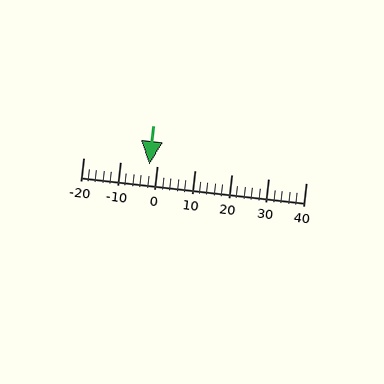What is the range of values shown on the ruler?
The ruler shows values from -20 to 40.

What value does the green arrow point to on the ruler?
The green arrow points to approximately -2.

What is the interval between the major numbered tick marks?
The major tick marks are spaced 10 units apart.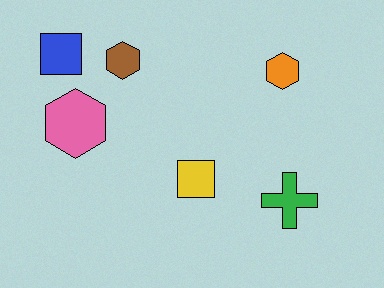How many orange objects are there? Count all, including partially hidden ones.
There is 1 orange object.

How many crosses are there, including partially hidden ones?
There is 1 cross.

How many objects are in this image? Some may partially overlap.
There are 6 objects.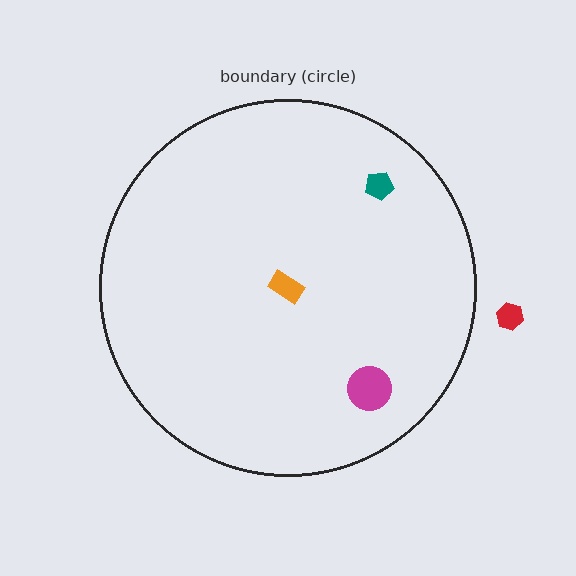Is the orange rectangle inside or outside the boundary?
Inside.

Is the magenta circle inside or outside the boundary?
Inside.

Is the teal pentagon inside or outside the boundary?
Inside.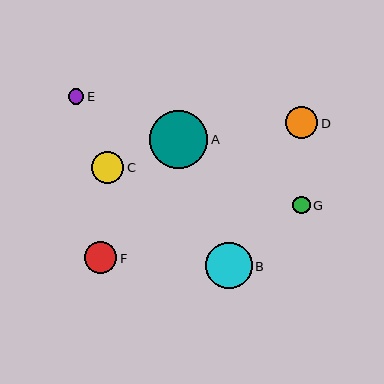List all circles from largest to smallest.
From largest to smallest: A, B, F, D, C, G, E.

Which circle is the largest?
Circle A is the largest with a size of approximately 58 pixels.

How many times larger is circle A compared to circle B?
Circle A is approximately 1.3 times the size of circle B.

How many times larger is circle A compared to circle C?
Circle A is approximately 1.8 times the size of circle C.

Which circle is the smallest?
Circle E is the smallest with a size of approximately 16 pixels.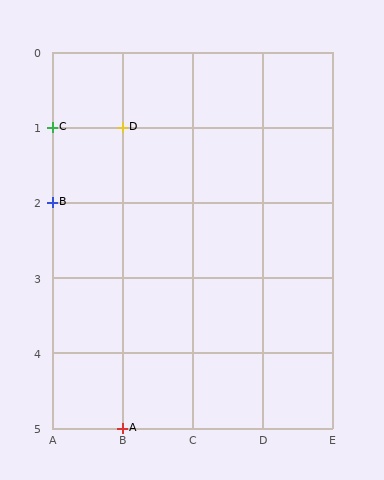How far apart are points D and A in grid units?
Points D and A are 4 rows apart.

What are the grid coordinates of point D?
Point D is at grid coordinates (B, 1).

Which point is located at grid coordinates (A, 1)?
Point C is at (A, 1).